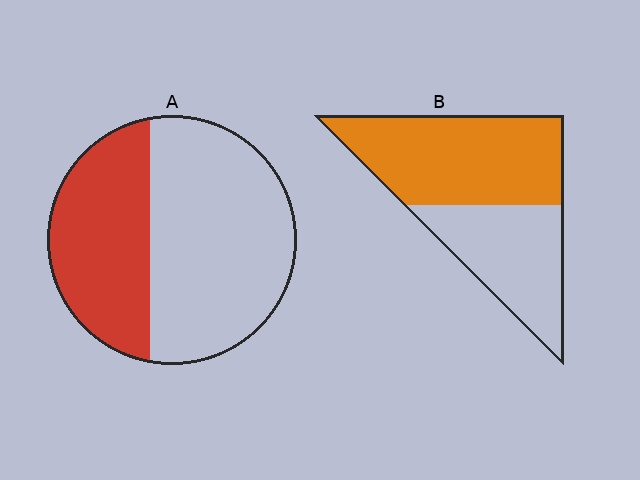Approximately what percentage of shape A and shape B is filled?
A is approximately 40% and B is approximately 60%.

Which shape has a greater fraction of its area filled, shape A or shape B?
Shape B.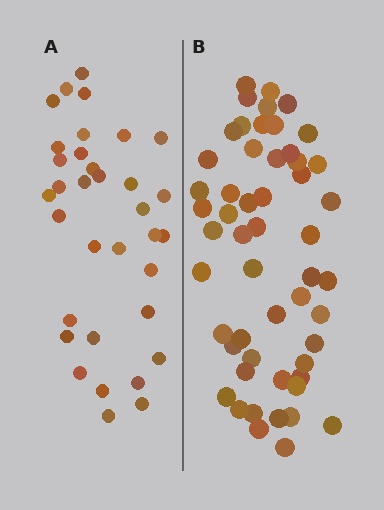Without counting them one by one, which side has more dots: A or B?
Region B (the right region) has more dots.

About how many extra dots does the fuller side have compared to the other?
Region B has approximately 20 more dots than region A.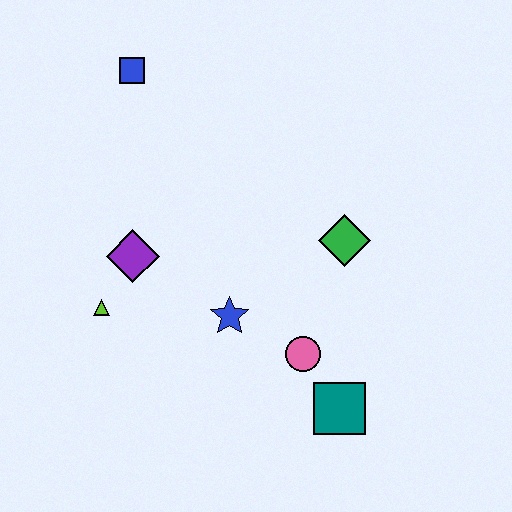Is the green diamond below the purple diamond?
No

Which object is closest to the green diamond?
The pink circle is closest to the green diamond.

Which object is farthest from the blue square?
The teal square is farthest from the blue square.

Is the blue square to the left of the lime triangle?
No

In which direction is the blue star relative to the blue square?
The blue star is below the blue square.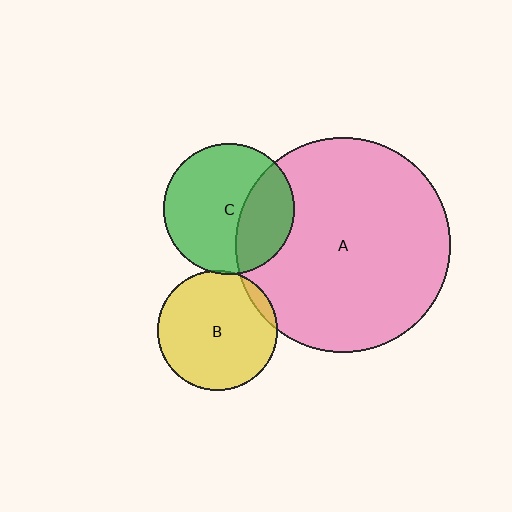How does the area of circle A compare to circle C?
Approximately 2.7 times.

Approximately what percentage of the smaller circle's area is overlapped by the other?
Approximately 5%.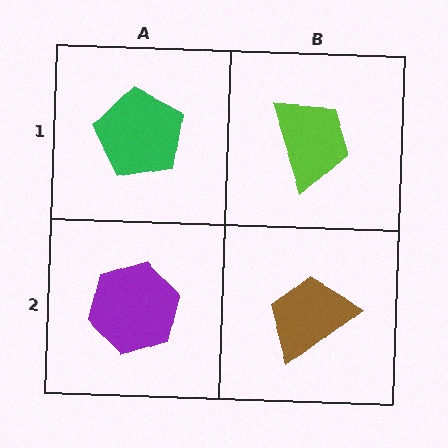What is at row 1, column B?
A lime trapezoid.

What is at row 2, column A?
A purple hexagon.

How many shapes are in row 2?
2 shapes.